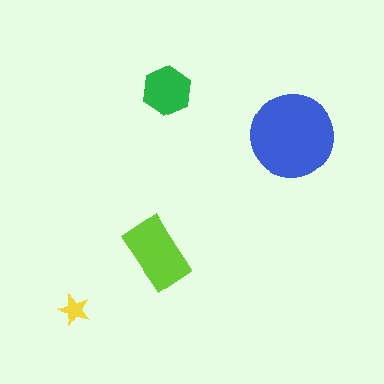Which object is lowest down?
The yellow star is bottommost.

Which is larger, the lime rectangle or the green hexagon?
The lime rectangle.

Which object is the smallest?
The yellow star.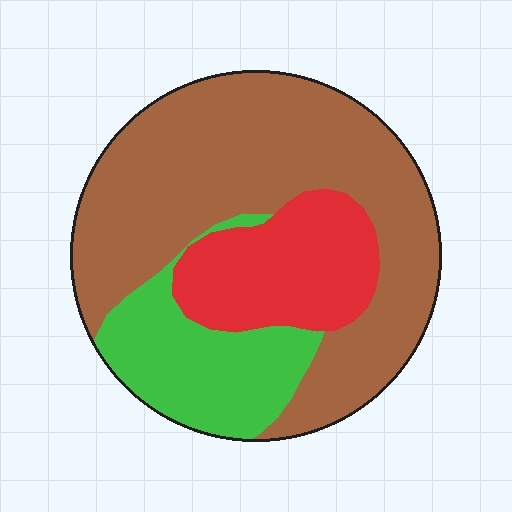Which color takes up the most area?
Brown, at roughly 60%.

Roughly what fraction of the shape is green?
Green takes up about one fifth (1/5) of the shape.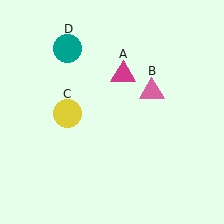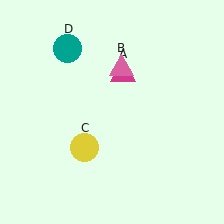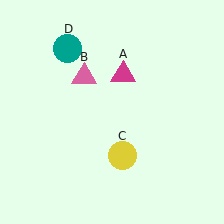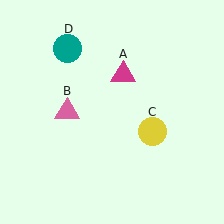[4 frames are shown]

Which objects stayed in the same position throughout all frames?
Magenta triangle (object A) and teal circle (object D) remained stationary.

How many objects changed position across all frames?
2 objects changed position: pink triangle (object B), yellow circle (object C).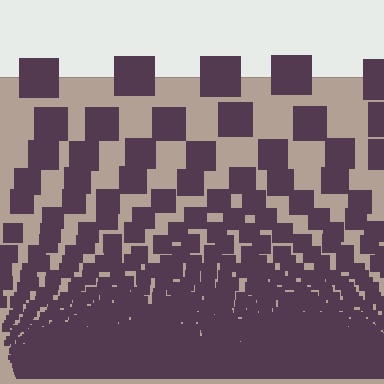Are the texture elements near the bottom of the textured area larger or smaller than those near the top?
Smaller. The gradient is inverted — elements near the bottom are smaller and denser.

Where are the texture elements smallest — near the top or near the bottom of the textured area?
Near the bottom.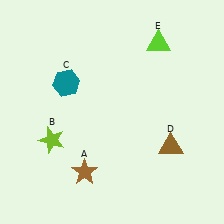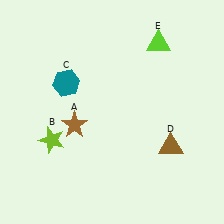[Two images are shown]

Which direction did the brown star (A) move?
The brown star (A) moved up.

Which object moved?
The brown star (A) moved up.